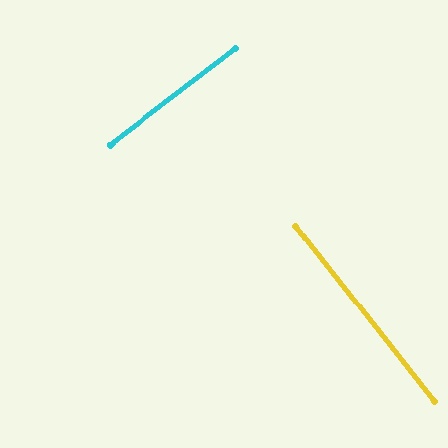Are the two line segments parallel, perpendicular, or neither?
Perpendicular — they meet at approximately 89°.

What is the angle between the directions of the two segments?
Approximately 89 degrees.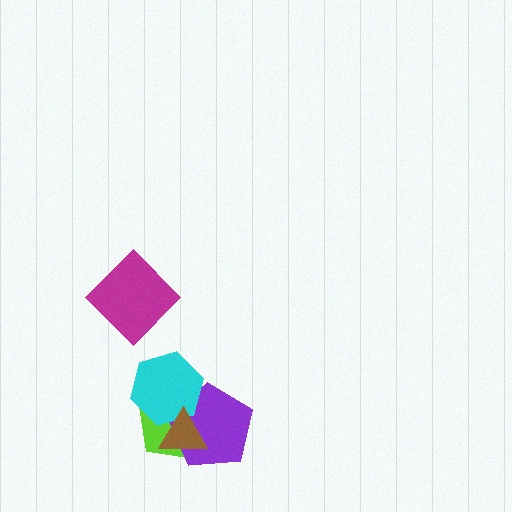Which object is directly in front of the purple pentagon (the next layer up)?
The cyan hexagon is directly in front of the purple pentagon.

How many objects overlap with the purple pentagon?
3 objects overlap with the purple pentagon.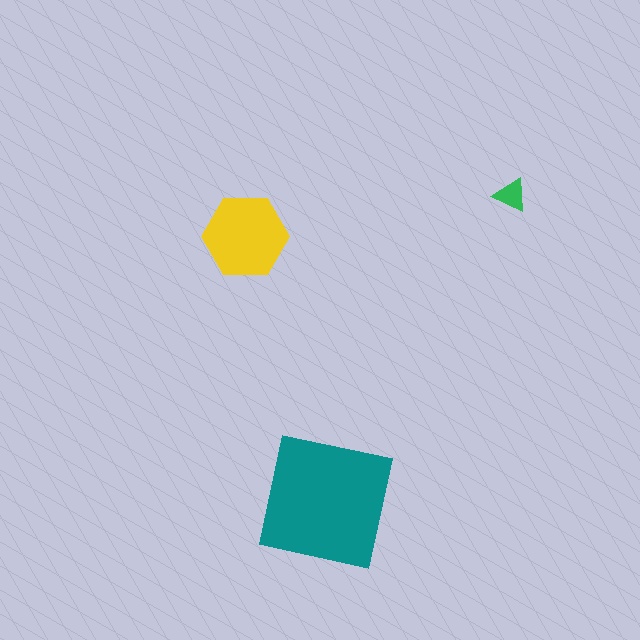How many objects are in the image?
There are 3 objects in the image.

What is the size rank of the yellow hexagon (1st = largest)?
2nd.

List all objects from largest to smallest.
The teal square, the yellow hexagon, the green triangle.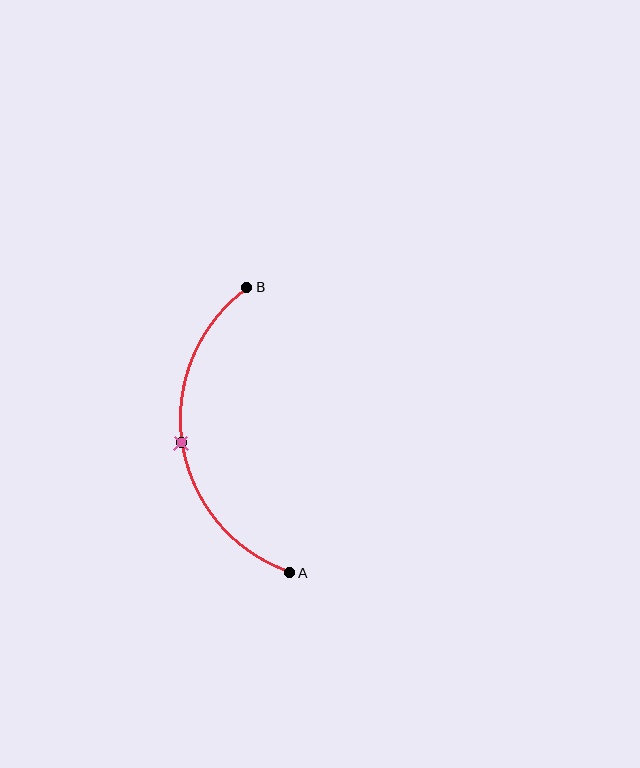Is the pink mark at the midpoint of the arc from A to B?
Yes. The pink mark lies on the arc at equal arc-length from both A and B — it is the arc midpoint.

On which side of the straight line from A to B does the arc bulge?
The arc bulges to the left of the straight line connecting A and B.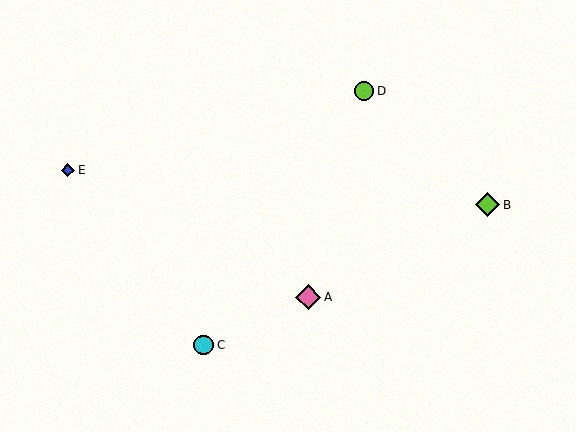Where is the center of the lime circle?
The center of the lime circle is at (364, 91).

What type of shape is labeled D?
Shape D is a lime circle.